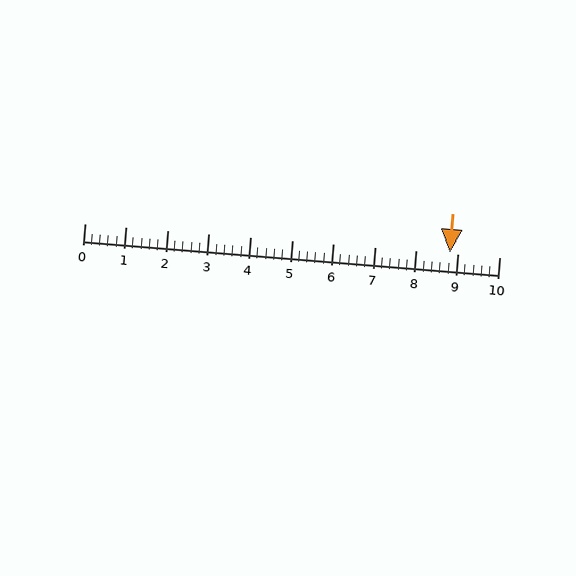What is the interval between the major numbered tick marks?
The major tick marks are spaced 1 units apart.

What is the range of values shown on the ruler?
The ruler shows values from 0 to 10.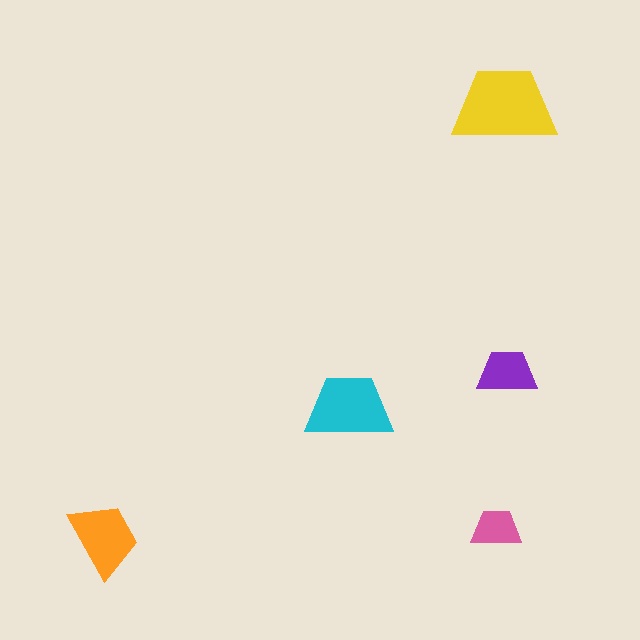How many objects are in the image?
There are 5 objects in the image.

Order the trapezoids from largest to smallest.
the yellow one, the cyan one, the orange one, the purple one, the pink one.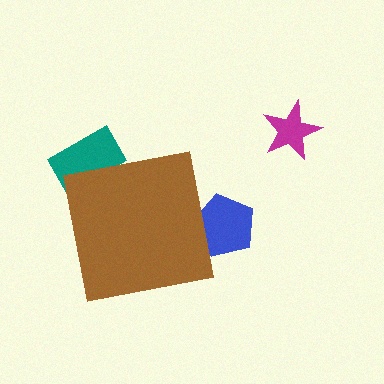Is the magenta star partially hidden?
No, the magenta star is fully visible.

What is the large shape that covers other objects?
A brown square.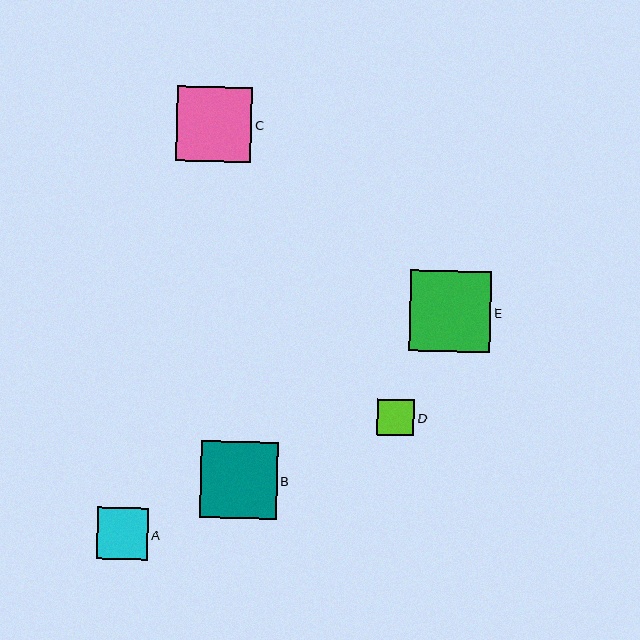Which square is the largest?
Square E is the largest with a size of approximately 81 pixels.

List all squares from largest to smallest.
From largest to smallest: E, B, C, A, D.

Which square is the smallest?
Square D is the smallest with a size of approximately 37 pixels.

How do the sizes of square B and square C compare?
Square B and square C are approximately the same size.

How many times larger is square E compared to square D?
Square E is approximately 2.2 times the size of square D.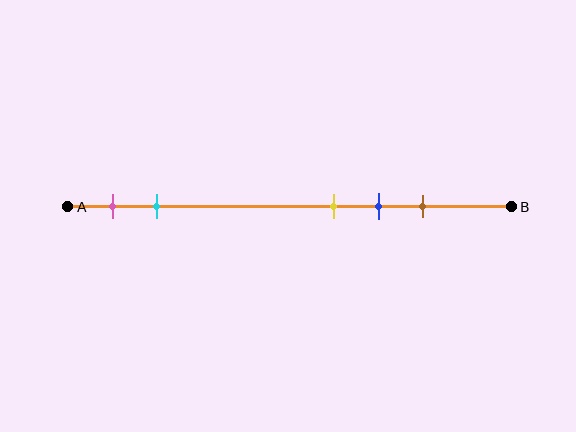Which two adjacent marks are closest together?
The yellow and blue marks are the closest adjacent pair.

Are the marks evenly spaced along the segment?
No, the marks are not evenly spaced.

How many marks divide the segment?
There are 5 marks dividing the segment.